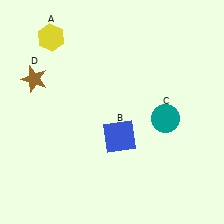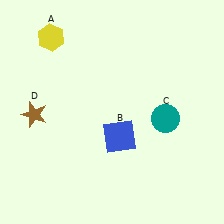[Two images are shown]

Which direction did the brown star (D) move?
The brown star (D) moved down.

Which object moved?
The brown star (D) moved down.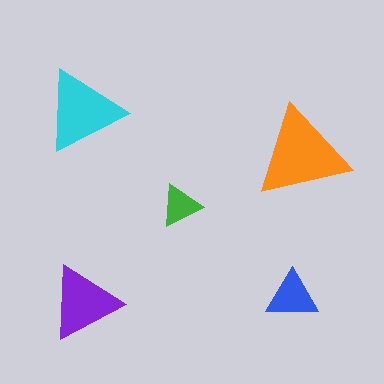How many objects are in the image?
There are 5 objects in the image.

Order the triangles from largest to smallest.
the orange one, the cyan one, the purple one, the blue one, the green one.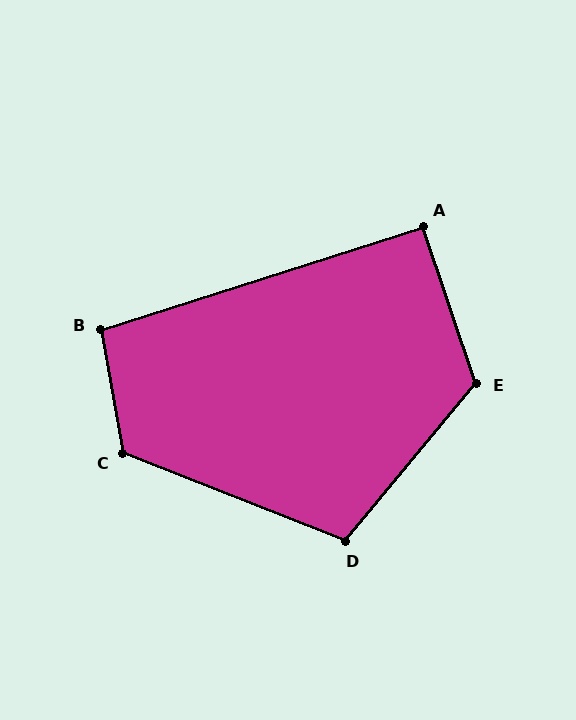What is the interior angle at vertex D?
Approximately 108 degrees (obtuse).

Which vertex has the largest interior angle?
C, at approximately 122 degrees.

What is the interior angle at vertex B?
Approximately 98 degrees (obtuse).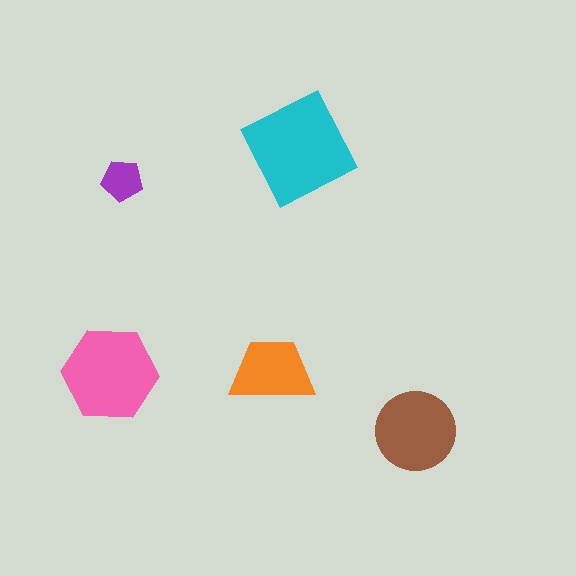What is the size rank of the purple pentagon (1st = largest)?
5th.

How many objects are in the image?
There are 5 objects in the image.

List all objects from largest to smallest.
The cyan square, the pink hexagon, the brown circle, the orange trapezoid, the purple pentagon.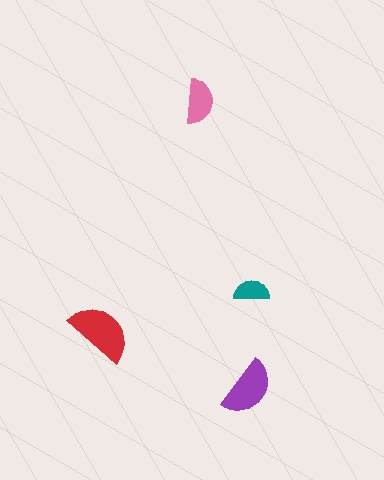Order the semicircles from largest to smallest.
the red one, the purple one, the pink one, the teal one.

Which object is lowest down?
The purple semicircle is bottommost.